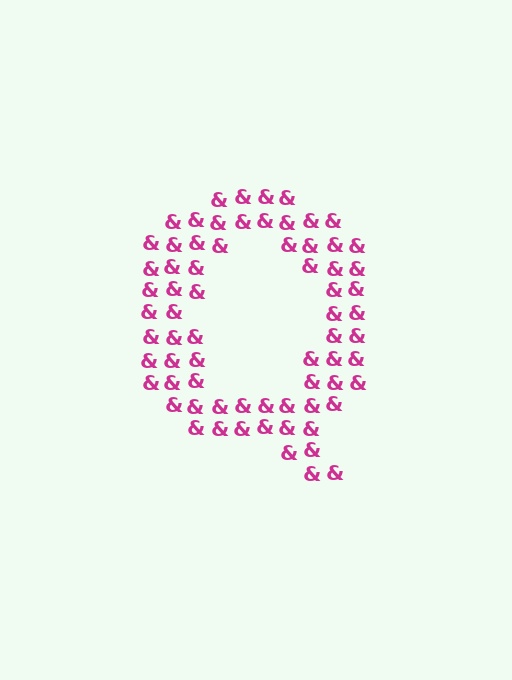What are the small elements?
The small elements are ampersands.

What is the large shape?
The large shape is the letter Q.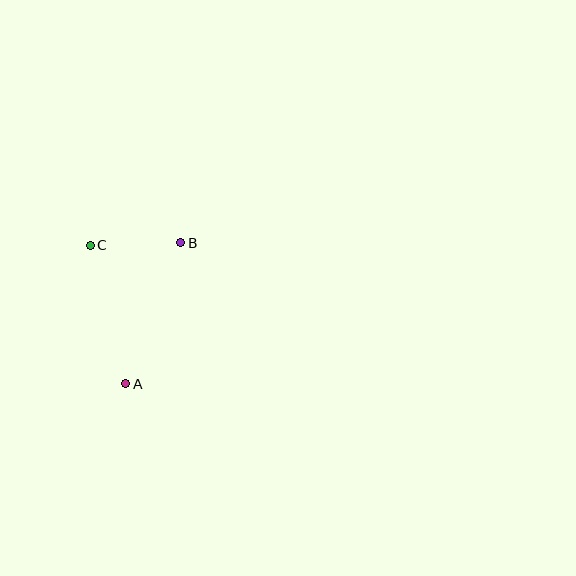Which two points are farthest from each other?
Points A and B are farthest from each other.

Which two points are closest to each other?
Points B and C are closest to each other.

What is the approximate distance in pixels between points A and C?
The distance between A and C is approximately 143 pixels.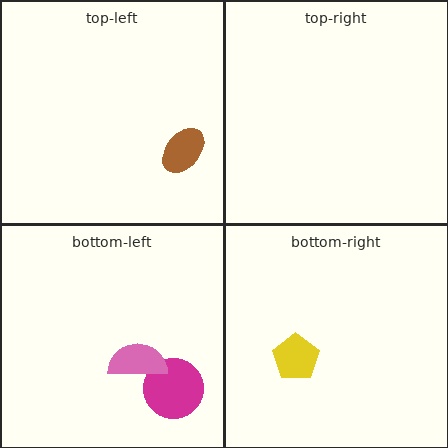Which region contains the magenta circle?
The bottom-left region.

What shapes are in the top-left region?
The brown ellipse.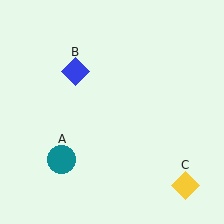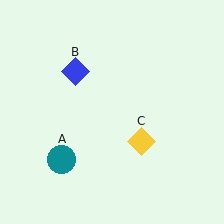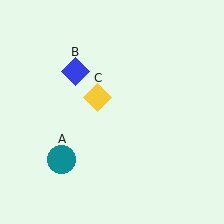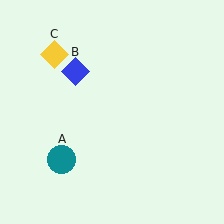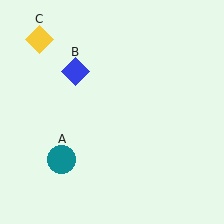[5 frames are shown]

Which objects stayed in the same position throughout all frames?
Teal circle (object A) and blue diamond (object B) remained stationary.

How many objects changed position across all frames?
1 object changed position: yellow diamond (object C).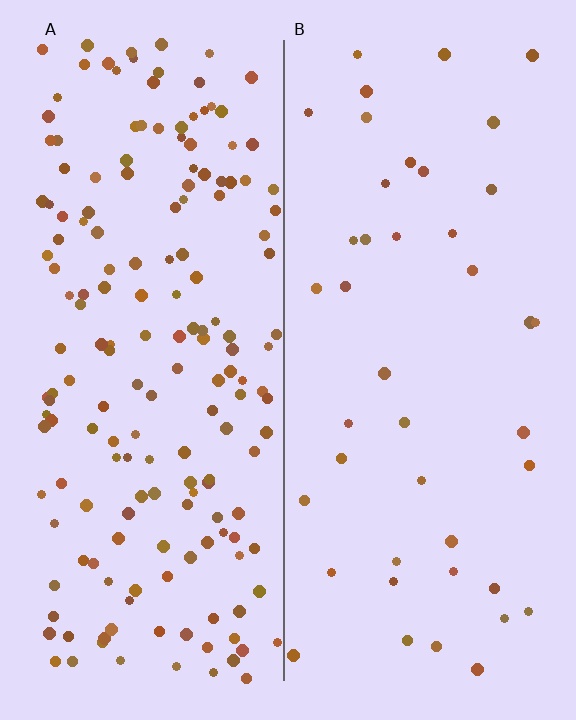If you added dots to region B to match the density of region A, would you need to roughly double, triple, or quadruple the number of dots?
Approximately quadruple.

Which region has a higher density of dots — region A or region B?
A (the left).